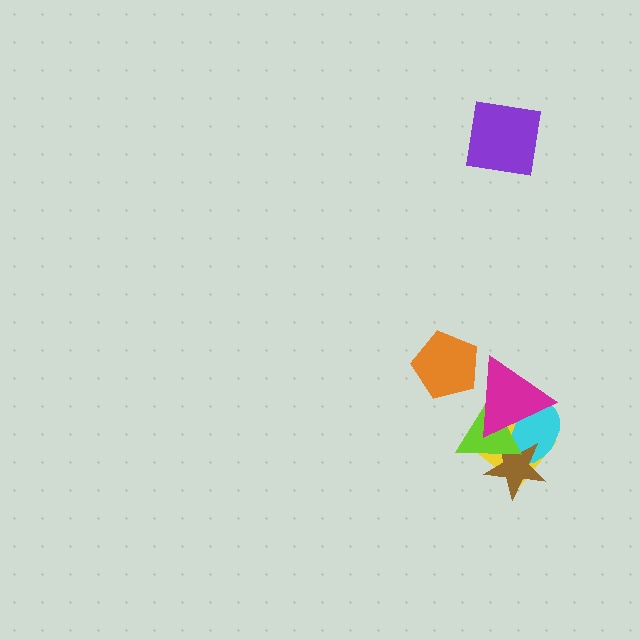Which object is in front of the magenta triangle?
The orange pentagon is in front of the magenta triangle.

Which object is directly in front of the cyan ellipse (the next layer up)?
The brown star is directly in front of the cyan ellipse.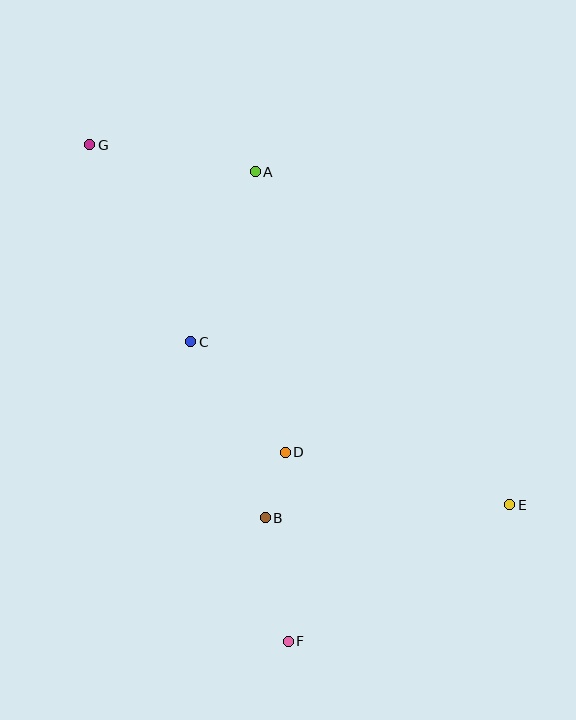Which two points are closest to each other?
Points B and D are closest to each other.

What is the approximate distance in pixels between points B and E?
The distance between B and E is approximately 245 pixels.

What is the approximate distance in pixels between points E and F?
The distance between E and F is approximately 260 pixels.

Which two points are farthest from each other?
Points E and G are farthest from each other.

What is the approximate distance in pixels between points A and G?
The distance between A and G is approximately 168 pixels.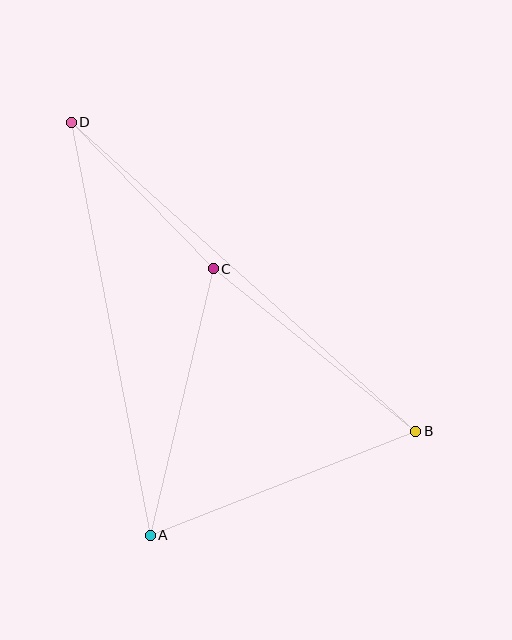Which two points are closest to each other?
Points C and D are closest to each other.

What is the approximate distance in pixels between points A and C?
The distance between A and C is approximately 274 pixels.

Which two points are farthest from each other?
Points B and D are farthest from each other.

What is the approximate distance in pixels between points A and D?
The distance between A and D is approximately 420 pixels.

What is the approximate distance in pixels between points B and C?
The distance between B and C is approximately 260 pixels.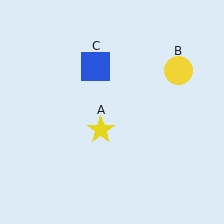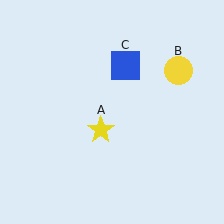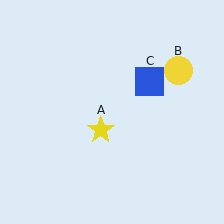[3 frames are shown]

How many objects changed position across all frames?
1 object changed position: blue square (object C).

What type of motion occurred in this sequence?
The blue square (object C) rotated clockwise around the center of the scene.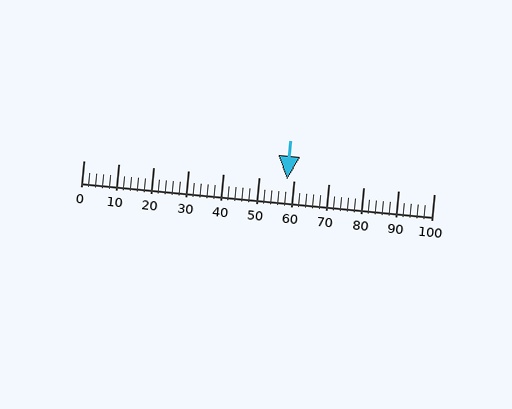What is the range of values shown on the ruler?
The ruler shows values from 0 to 100.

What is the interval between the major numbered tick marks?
The major tick marks are spaced 10 units apart.